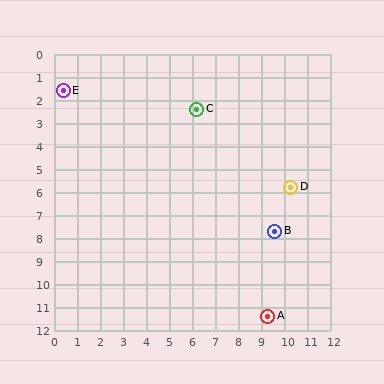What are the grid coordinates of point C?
Point C is at approximately (6.2, 2.4).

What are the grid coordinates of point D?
Point D is at approximately (10.3, 5.8).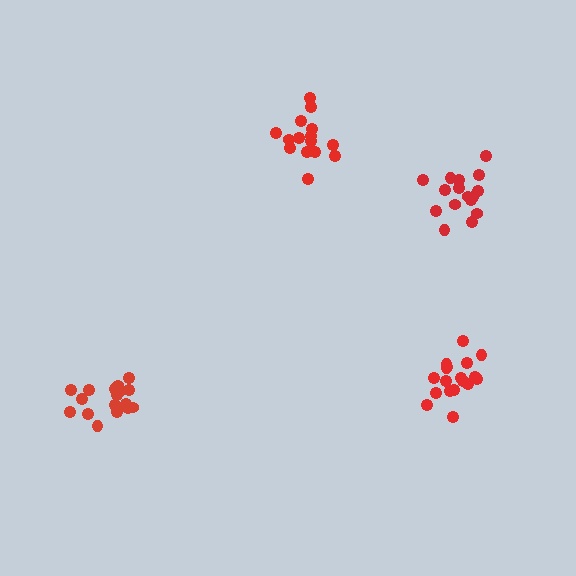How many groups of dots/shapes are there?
There are 4 groups.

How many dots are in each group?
Group 1: 17 dots, Group 2: 15 dots, Group 3: 18 dots, Group 4: 16 dots (66 total).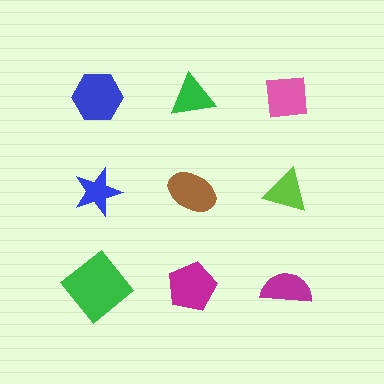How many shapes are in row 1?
3 shapes.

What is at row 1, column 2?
A green triangle.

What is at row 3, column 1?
A green diamond.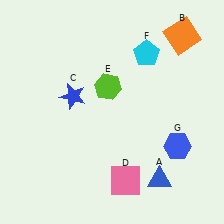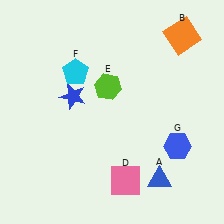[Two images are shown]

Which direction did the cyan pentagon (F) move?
The cyan pentagon (F) moved left.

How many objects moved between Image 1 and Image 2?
1 object moved between the two images.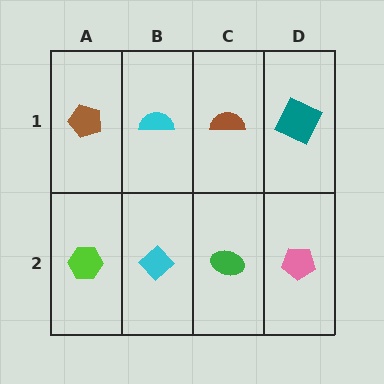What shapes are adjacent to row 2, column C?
A brown semicircle (row 1, column C), a cyan diamond (row 2, column B), a pink pentagon (row 2, column D).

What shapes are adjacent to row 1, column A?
A lime hexagon (row 2, column A), a cyan semicircle (row 1, column B).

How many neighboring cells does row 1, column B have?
3.